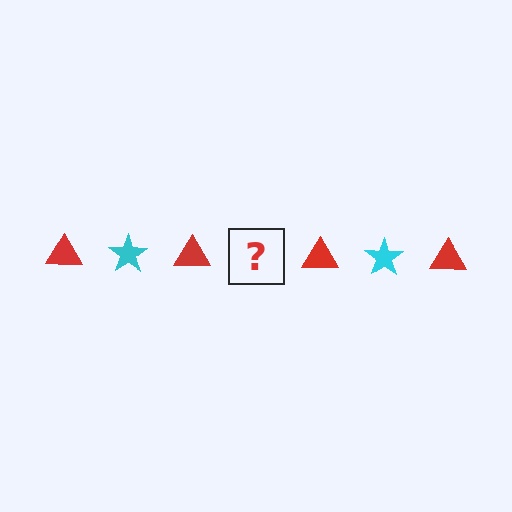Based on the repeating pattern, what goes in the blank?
The blank should be a cyan star.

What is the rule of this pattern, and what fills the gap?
The rule is that the pattern alternates between red triangle and cyan star. The gap should be filled with a cyan star.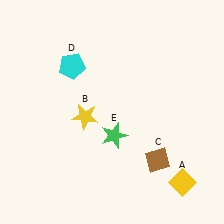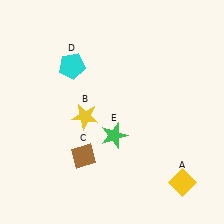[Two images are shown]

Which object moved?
The brown diamond (C) moved left.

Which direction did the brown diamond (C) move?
The brown diamond (C) moved left.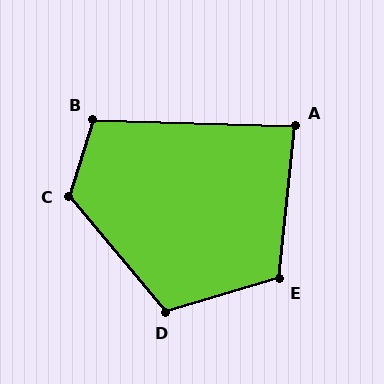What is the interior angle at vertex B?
Approximately 105 degrees (obtuse).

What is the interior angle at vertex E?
Approximately 113 degrees (obtuse).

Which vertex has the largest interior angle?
C, at approximately 123 degrees.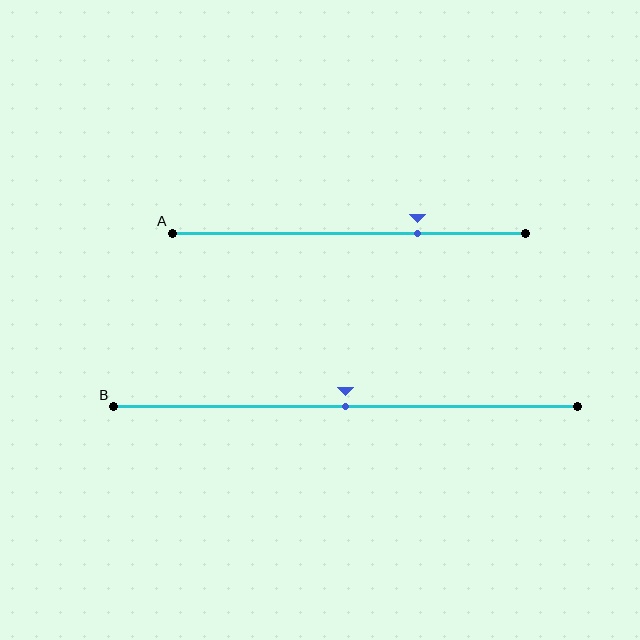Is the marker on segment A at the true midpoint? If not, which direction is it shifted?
No, the marker on segment A is shifted to the right by about 19% of the segment length.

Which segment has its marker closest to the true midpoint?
Segment B has its marker closest to the true midpoint.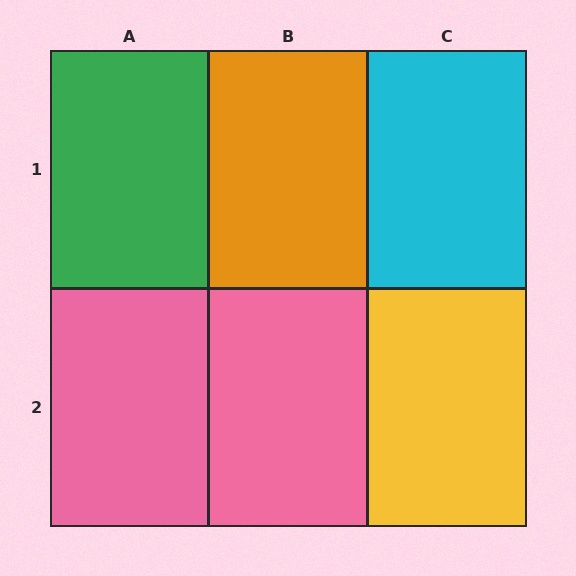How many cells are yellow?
1 cell is yellow.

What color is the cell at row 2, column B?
Pink.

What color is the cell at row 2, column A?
Pink.